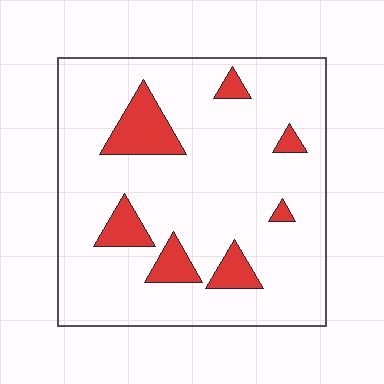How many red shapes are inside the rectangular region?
7.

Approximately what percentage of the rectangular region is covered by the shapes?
Approximately 15%.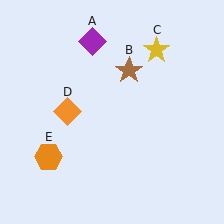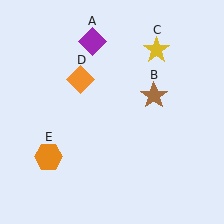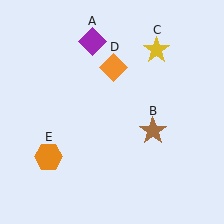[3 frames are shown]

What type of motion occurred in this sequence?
The brown star (object B), orange diamond (object D) rotated clockwise around the center of the scene.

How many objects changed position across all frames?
2 objects changed position: brown star (object B), orange diamond (object D).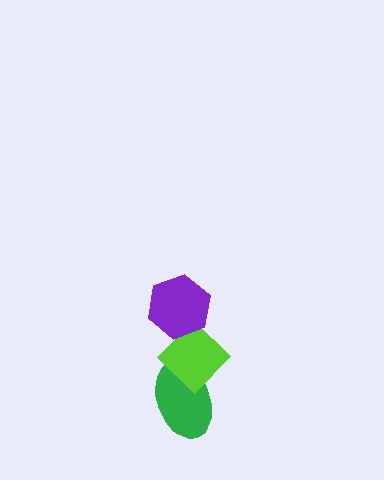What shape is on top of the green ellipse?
The lime diamond is on top of the green ellipse.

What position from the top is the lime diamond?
The lime diamond is 2nd from the top.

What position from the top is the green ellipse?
The green ellipse is 3rd from the top.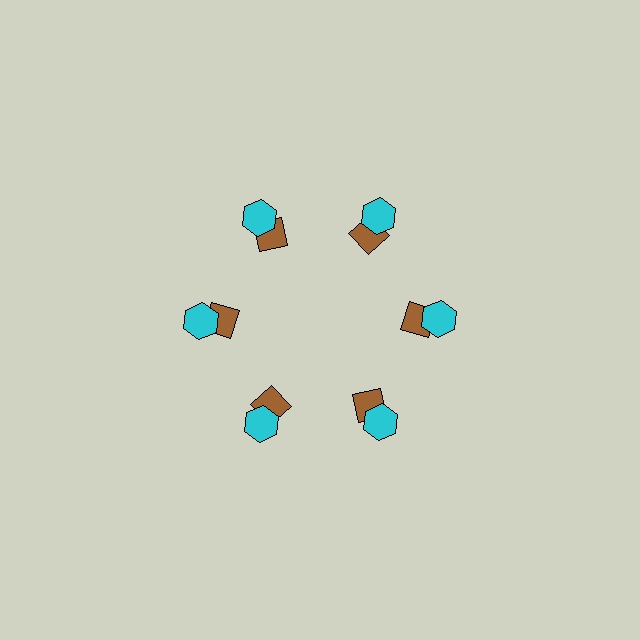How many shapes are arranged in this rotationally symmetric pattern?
There are 12 shapes, arranged in 6 groups of 2.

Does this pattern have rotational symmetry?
Yes, this pattern has 6-fold rotational symmetry. It looks the same after rotating 60 degrees around the center.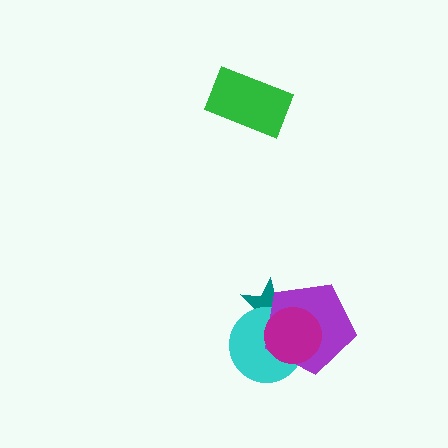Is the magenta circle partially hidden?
No, no other shape covers it.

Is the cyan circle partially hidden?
Yes, it is partially covered by another shape.